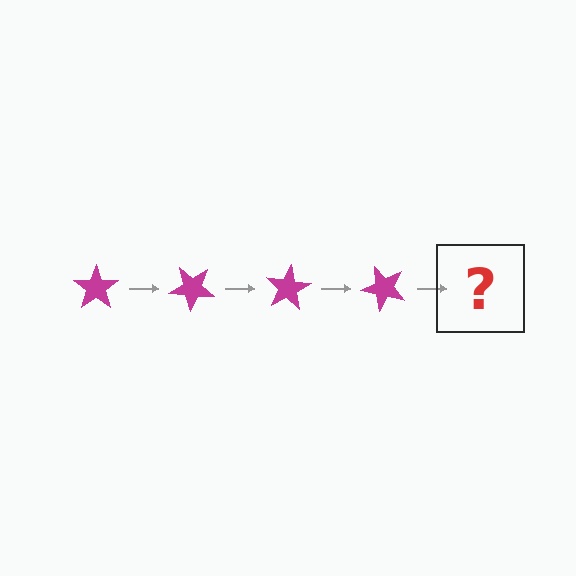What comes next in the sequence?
The next element should be a magenta star rotated 160 degrees.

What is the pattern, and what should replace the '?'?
The pattern is that the star rotates 40 degrees each step. The '?' should be a magenta star rotated 160 degrees.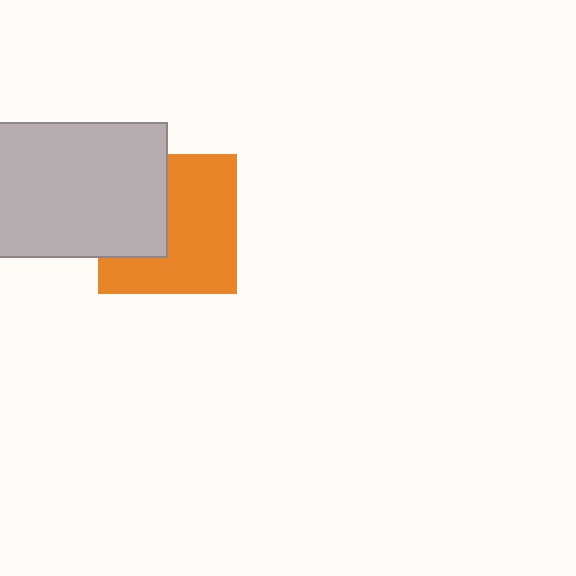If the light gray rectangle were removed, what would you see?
You would see the complete orange square.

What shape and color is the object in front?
The object in front is a light gray rectangle.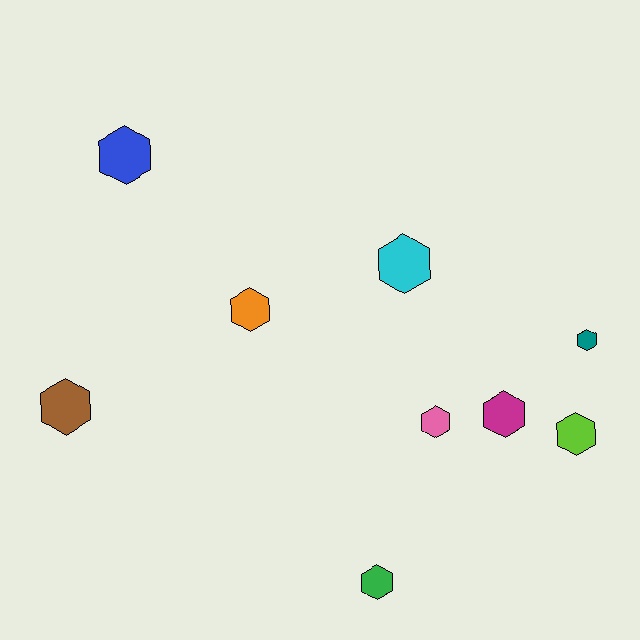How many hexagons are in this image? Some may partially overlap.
There are 9 hexagons.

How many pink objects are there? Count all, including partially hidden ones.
There is 1 pink object.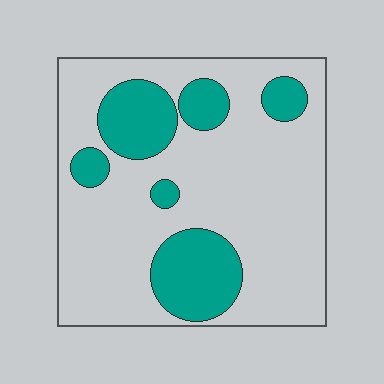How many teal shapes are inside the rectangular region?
6.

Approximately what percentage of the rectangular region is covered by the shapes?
Approximately 25%.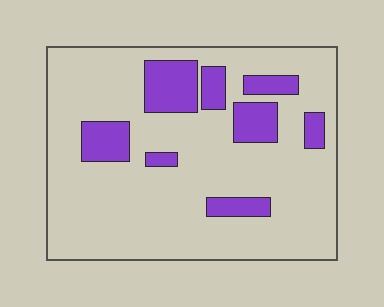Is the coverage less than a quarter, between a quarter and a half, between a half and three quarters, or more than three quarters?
Less than a quarter.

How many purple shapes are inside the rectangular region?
8.